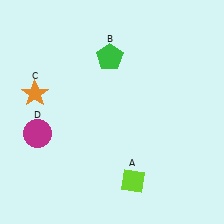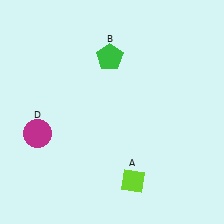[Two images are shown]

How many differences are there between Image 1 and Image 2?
There is 1 difference between the two images.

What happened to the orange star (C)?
The orange star (C) was removed in Image 2. It was in the top-left area of Image 1.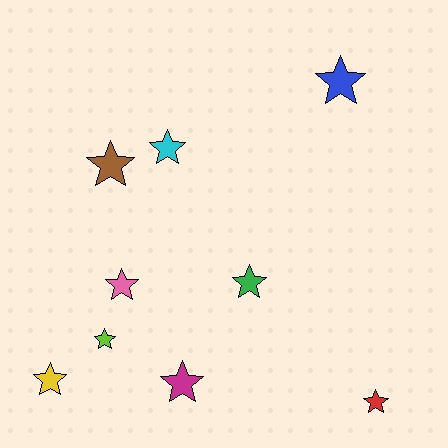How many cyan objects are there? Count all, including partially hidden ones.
There is 1 cyan object.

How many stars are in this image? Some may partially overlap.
There are 9 stars.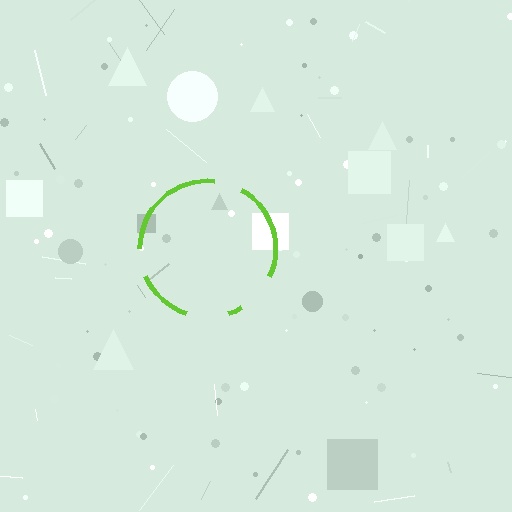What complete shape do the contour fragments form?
The contour fragments form a circle.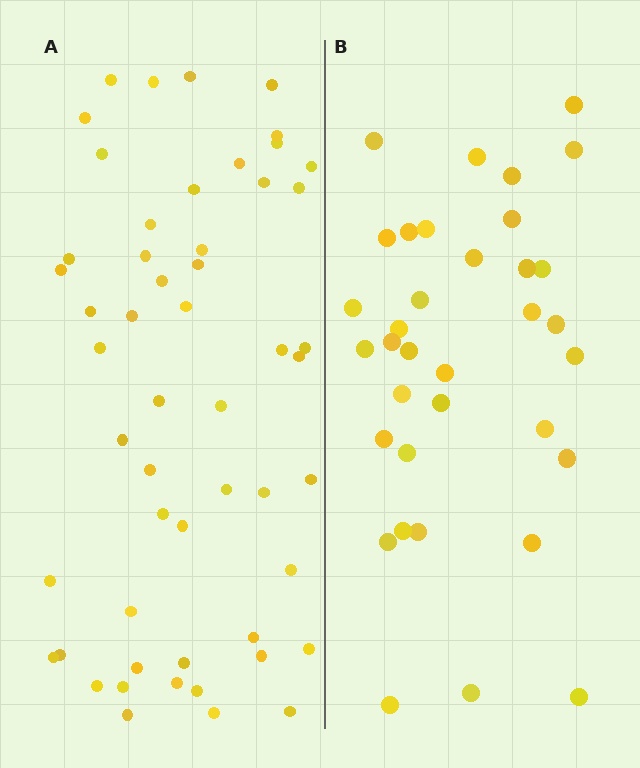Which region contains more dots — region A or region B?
Region A (the left region) has more dots.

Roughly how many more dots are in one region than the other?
Region A has approximately 20 more dots than region B.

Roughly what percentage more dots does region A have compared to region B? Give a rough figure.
About 50% more.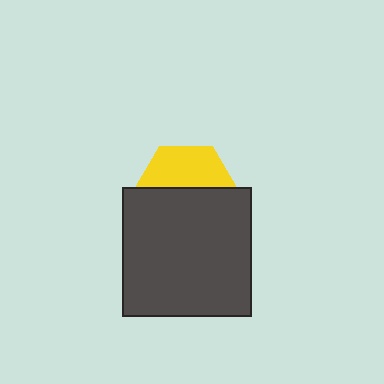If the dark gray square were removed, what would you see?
You would see the complete yellow hexagon.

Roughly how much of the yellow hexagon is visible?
A small part of it is visible (roughly 43%).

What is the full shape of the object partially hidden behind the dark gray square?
The partially hidden object is a yellow hexagon.